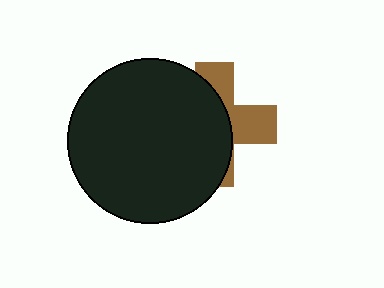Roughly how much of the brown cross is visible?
A small part of it is visible (roughly 38%).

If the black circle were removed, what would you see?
You would see the complete brown cross.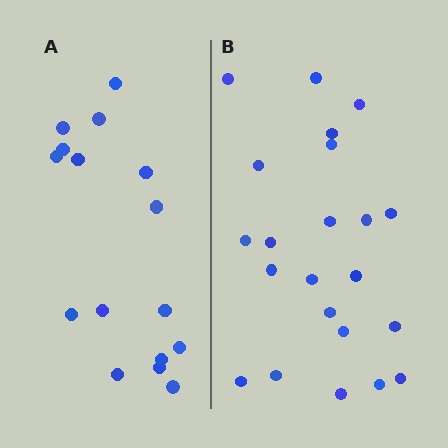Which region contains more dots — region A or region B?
Region B (the right region) has more dots.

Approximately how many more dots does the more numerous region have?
Region B has about 6 more dots than region A.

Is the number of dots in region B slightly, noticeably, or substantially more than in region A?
Region B has noticeably more, but not dramatically so. The ratio is roughly 1.4 to 1.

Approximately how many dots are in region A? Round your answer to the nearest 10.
About 20 dots. (The exact count is 16, which rounds to 20.)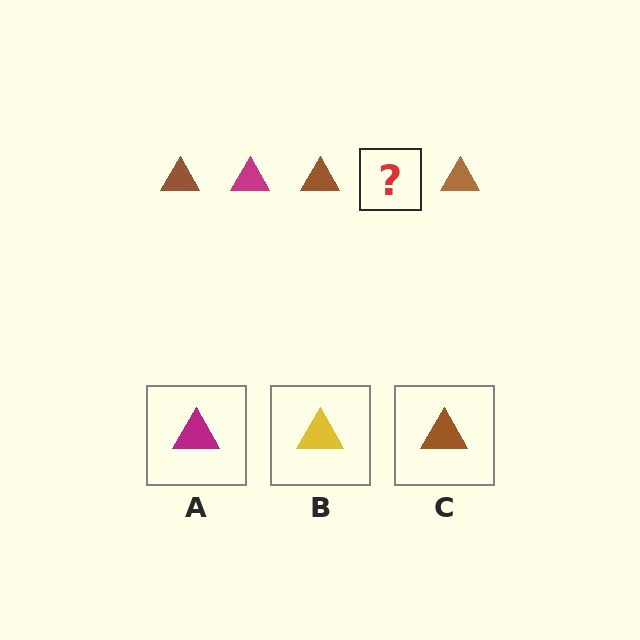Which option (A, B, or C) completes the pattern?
A.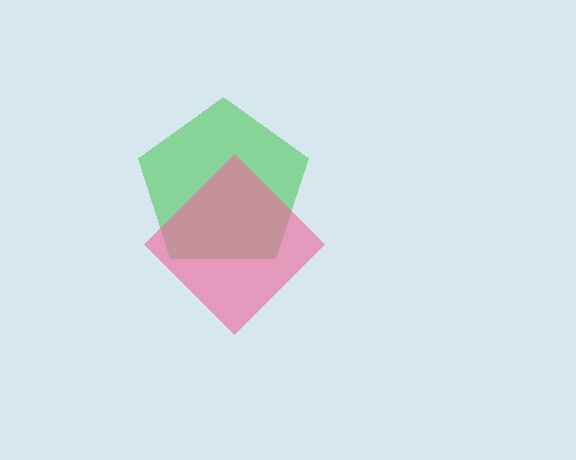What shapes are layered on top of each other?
The layered shapes are: a green pentagon, a pink diamond.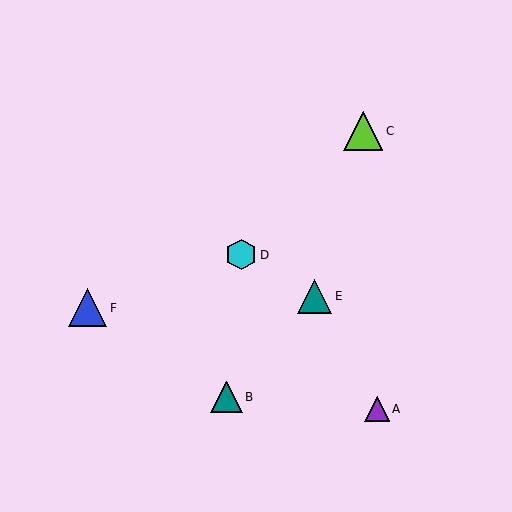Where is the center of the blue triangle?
The center of the blue triangle is at (88, 308).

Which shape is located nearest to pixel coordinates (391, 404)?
The purple triangle (labeled A) at (377, 409) is nearest to that location.